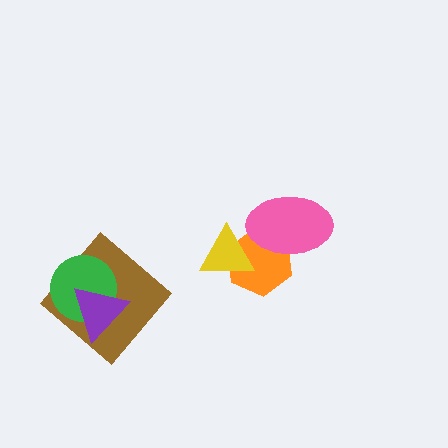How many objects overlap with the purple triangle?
2 objects overlap with the purple triangle.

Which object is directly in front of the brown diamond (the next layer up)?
The green circle is directly in front of the brown diamond.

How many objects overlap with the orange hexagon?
2 objects overlap with the orange hexagon.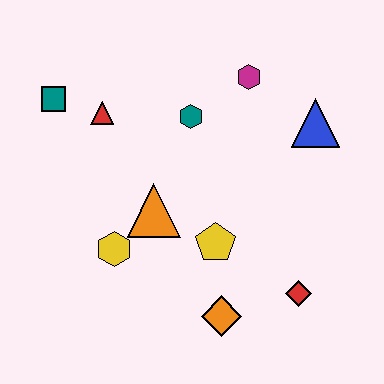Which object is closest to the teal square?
The red triangle is closest to the teal square.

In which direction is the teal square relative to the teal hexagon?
The teal square is to the left of the teal hexagon.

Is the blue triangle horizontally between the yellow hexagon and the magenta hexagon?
No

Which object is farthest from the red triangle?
The red diamond is farthest from the red triangle.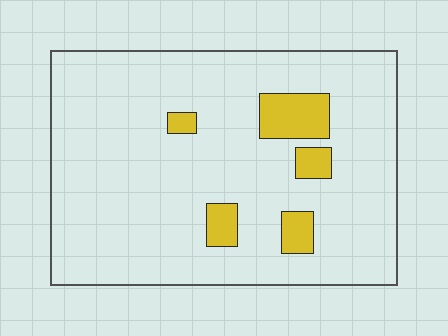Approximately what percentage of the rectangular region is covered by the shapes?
Approximately 10%.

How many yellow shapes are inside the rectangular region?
5.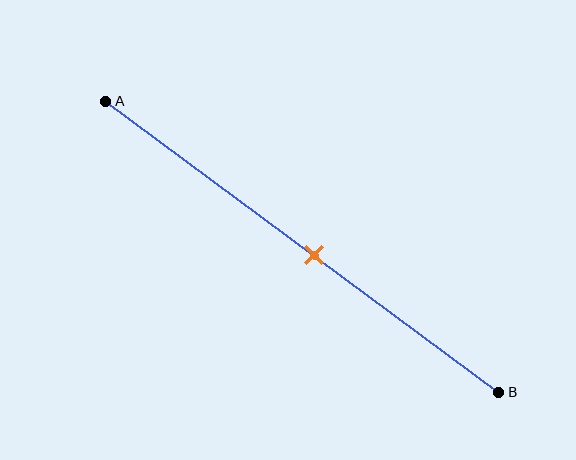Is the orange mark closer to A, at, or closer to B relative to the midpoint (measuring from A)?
The orange mark is closer to point B than the midpoint of segment AB.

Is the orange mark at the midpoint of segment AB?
No, the mark is at about 55% from A, not at the 50% midpoint.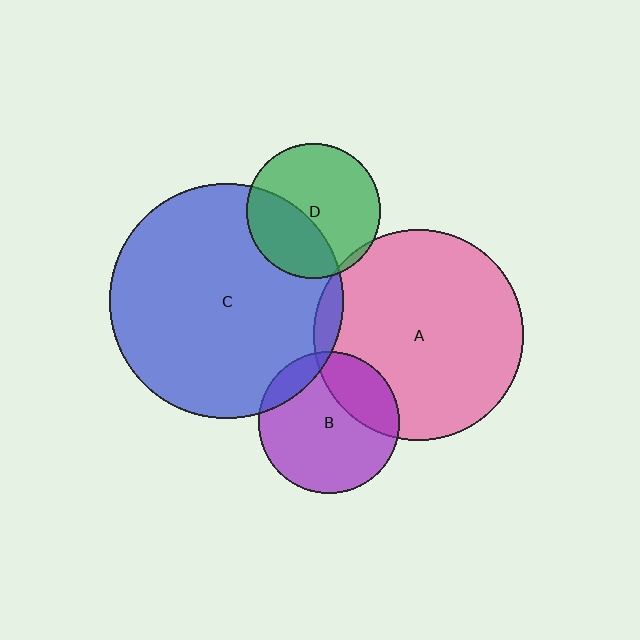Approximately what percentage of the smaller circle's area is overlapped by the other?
Approximately 5%.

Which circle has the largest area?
Circle C (blue).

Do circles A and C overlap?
Yes.